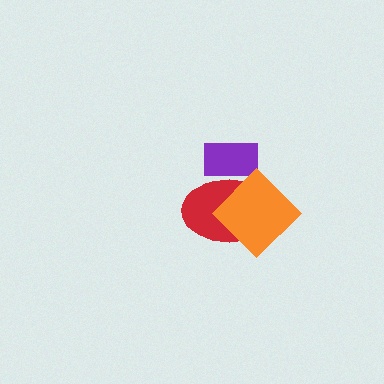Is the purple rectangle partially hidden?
Yes, it is partially covered by another shape.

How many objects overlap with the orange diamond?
2 objects overlap with the orange diamond.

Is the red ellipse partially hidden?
Yes, it is partially covered by another shape.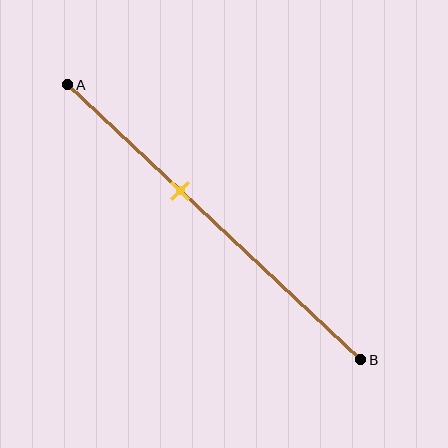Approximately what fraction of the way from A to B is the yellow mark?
The yellow mark is approximately 40% of the way from A to B.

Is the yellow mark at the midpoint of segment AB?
No, the mark is at about 40% from A, not at the 50% midpoint.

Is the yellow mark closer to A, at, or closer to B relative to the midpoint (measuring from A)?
The yellow mark is closer to point A than the midpoint of segment AB.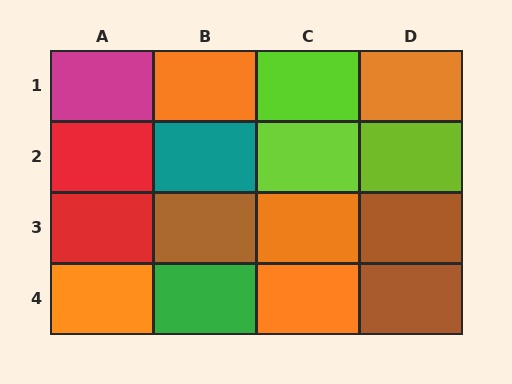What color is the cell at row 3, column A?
Red.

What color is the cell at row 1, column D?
Orange.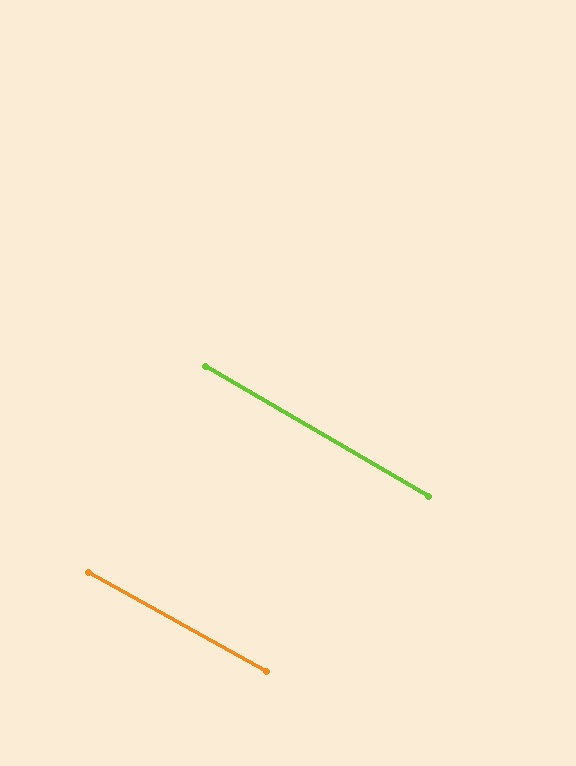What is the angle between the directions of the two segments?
Approximately 1 degree.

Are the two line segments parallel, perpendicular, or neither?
Parallel — their directions differ by only 0.9°.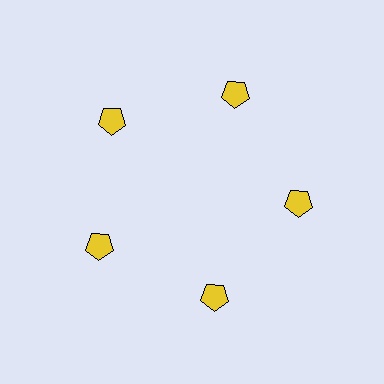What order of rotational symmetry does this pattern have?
This pattern has 5-fold rotational symmetry.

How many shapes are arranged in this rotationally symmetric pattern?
There are 5 shapes, arranged in 5 groups of 1.